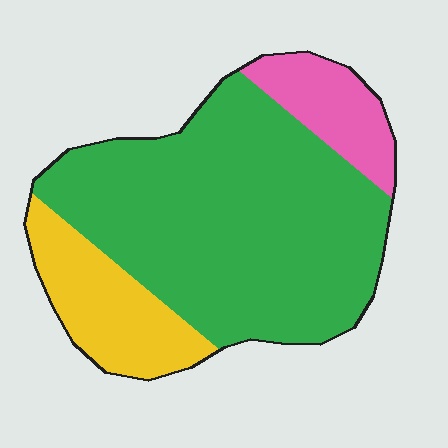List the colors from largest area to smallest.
From largest to smallest: green, yellow, pink.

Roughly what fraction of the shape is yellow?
Yellow covers 18% of the shape.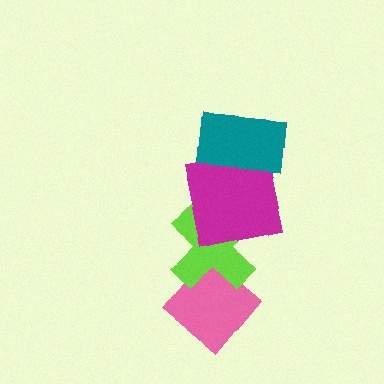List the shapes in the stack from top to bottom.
From top to bottom: the teal rectangle, the magenta square, the lime cross, the pink diamond.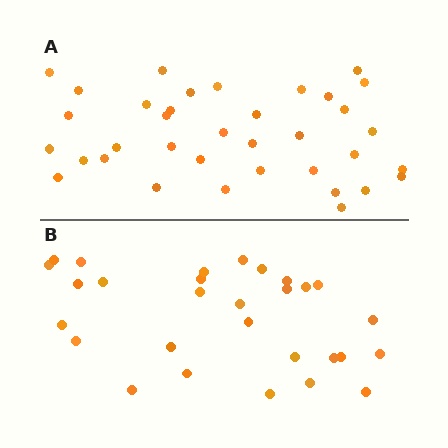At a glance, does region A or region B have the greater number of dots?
Region A (the top region) has more dots.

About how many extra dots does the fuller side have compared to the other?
Region A has roughly 8 or so more dots than region B.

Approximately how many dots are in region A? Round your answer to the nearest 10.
About 40 dots. (The exact count is 36, which rounds to 40.)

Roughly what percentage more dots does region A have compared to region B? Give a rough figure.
About 25% more.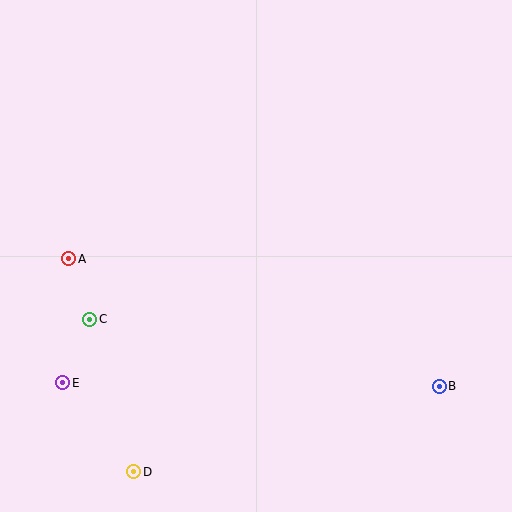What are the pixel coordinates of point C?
Point C is at (89, 319).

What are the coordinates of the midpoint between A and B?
The midpoint between A and B is at (254, 323).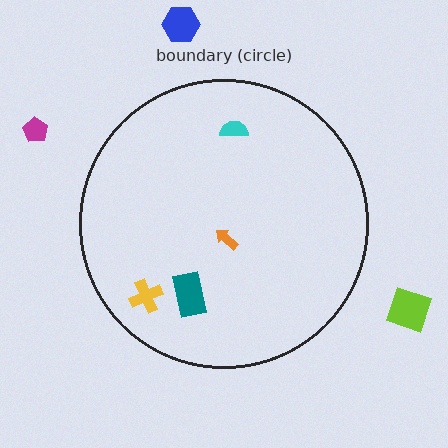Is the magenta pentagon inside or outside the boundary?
Outside.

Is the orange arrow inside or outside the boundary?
Inside.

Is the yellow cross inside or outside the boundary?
Inside.